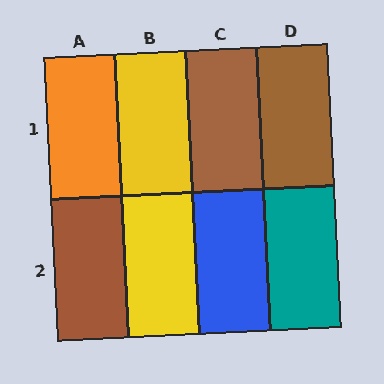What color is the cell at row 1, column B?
Yellow.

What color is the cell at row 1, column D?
Brown.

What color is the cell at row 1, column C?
Brown.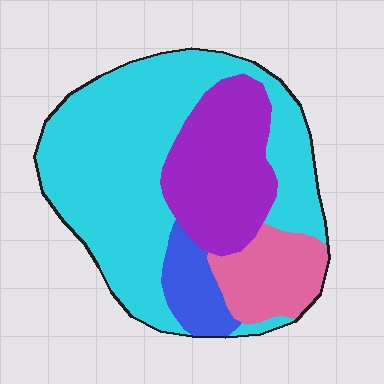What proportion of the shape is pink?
Pink covers 13% of the shape.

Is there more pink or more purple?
Purple.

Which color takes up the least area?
Blue, at roughly 10%.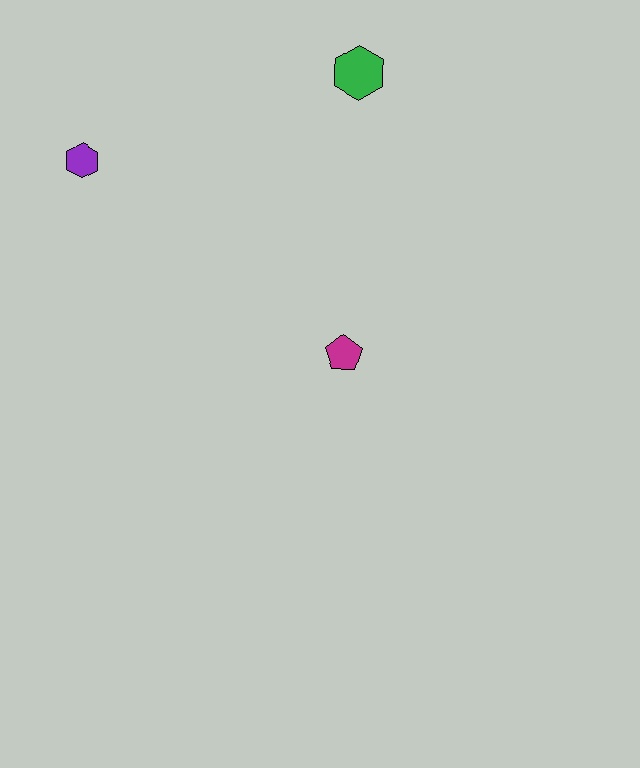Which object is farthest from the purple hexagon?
The magenta pentagon is farthest from the purple hexagon.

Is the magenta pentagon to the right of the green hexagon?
No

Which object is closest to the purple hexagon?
The green hexagon is closest to the purple hexagon.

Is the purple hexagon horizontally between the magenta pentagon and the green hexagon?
No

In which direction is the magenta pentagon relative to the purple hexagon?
The magenta pentagon is to the right of the purple hexagon.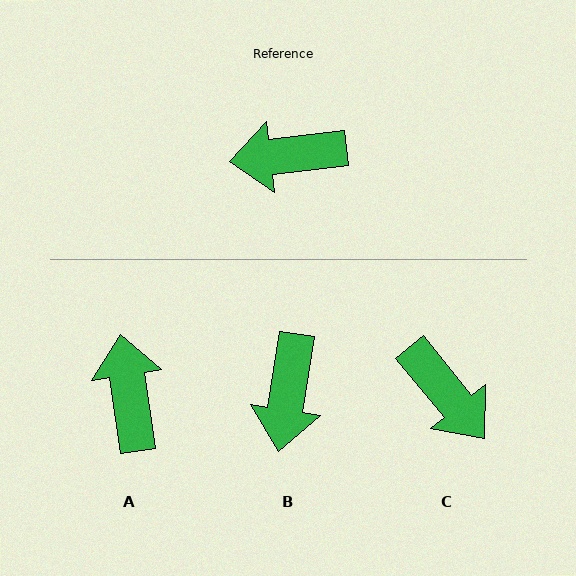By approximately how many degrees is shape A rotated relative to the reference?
Approximately 88 degrees clockwise.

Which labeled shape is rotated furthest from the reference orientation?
C, about 122 degrees away.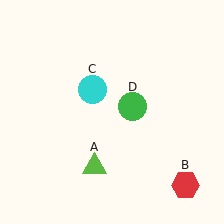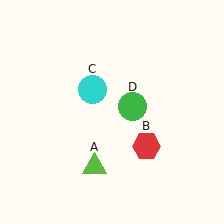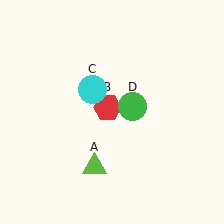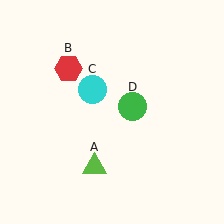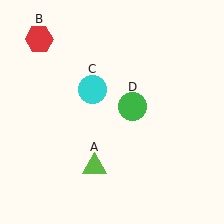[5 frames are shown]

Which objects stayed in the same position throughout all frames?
Lime triangle (object A) and cyan circle (object C) and green circle (object D) remained stationary.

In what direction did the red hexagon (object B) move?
The red hexagon (object B) moved up and to the left.